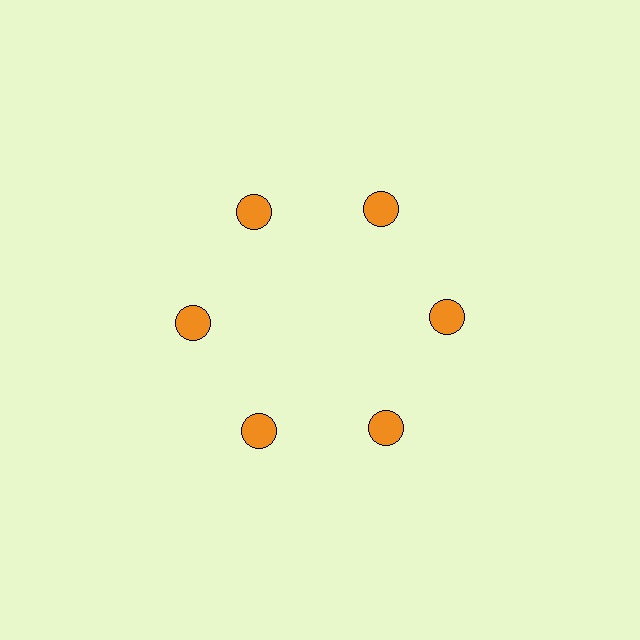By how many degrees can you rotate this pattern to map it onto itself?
The pattern maps onto itself every 60 degrees of rotation.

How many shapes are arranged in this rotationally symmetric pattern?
There are 6 shapes, arranged in 6 groups of 1.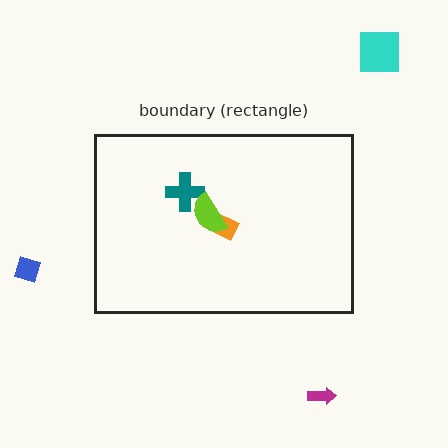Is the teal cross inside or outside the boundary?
Inside.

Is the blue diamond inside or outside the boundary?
Outside.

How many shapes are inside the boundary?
3 inside, 3 outside.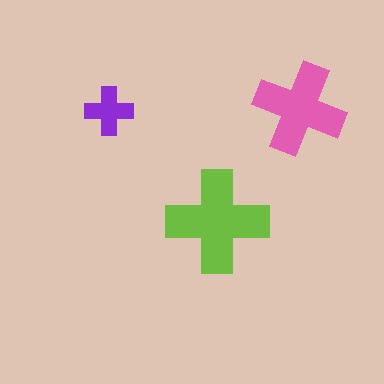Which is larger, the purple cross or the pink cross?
The pink one.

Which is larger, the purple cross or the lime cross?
The lime one.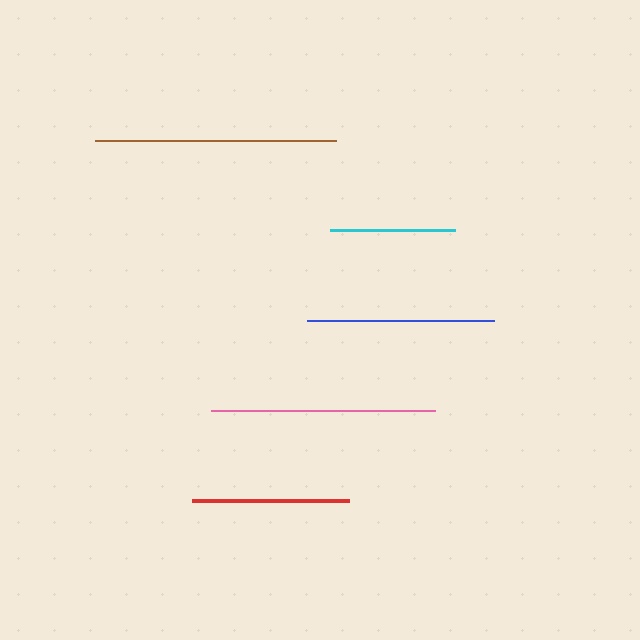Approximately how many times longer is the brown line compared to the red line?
The brown line is approximately 1.5 times the length of the red line.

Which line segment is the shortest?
The cyan line is the shortest at approximately 125 pixels.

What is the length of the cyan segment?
The cyan segment is approximately 125 pixels long.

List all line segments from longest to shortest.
From longest to shortest: brown, pink, blue, red, cyan.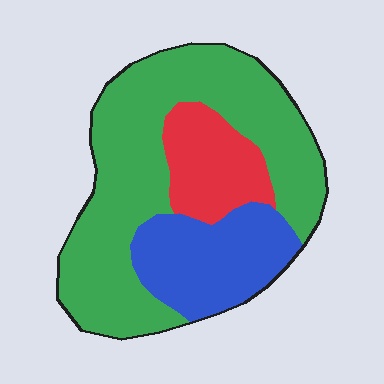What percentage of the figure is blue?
Blue takes up about one quarter (1/4) of the figure.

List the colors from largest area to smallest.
From largest to smallest: green, blue, red.